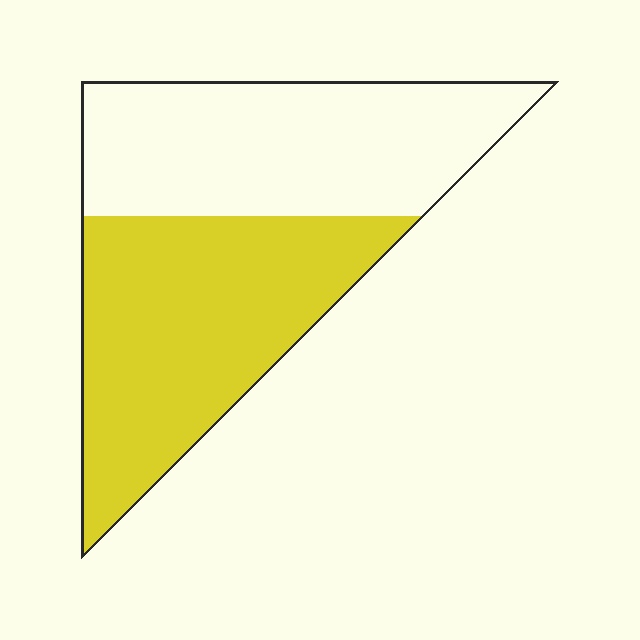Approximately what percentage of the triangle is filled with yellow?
Approximately 50%.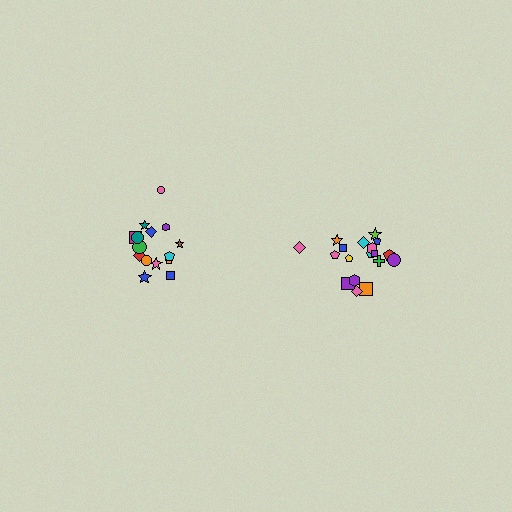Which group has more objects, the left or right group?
The right group.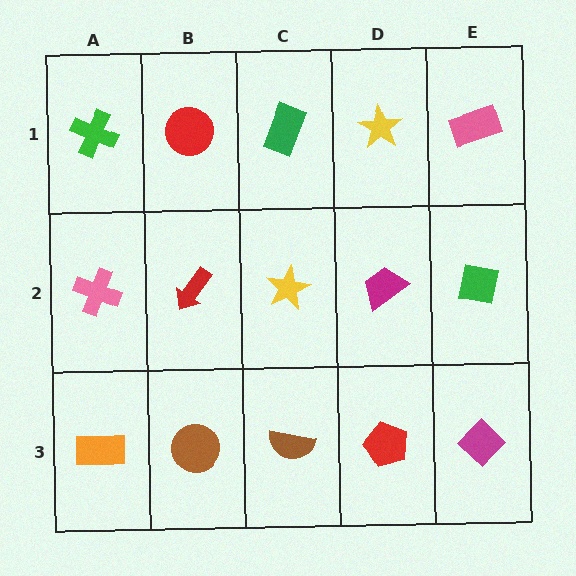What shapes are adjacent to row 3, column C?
A yellow star (row 2, column C), a brown circle (row 3, column B), a red pentagon (row 3, column D).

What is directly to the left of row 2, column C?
A red arrow.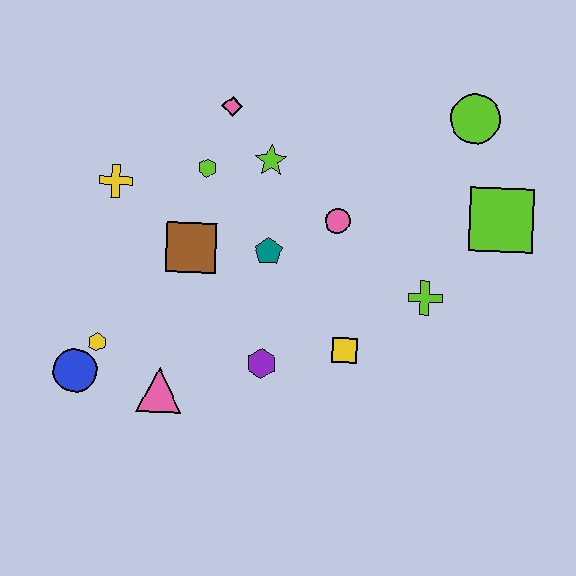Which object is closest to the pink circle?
The teal pentagon is closest to the pink circle.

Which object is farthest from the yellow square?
The yellow cross is farthest from the yellow square.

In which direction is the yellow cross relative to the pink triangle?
The yellow cross is above the pink triangle.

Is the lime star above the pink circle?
Yes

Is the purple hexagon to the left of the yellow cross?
No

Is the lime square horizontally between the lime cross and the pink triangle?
No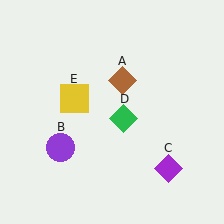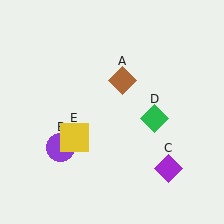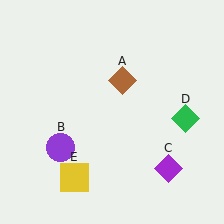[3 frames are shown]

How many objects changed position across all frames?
2 objects changed position: green diamond (object D), yellow square (object E).